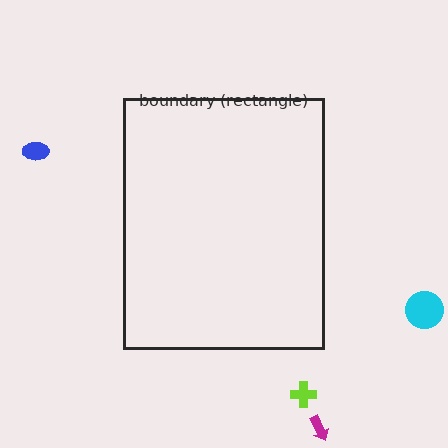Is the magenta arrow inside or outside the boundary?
Outside.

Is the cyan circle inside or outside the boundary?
Outside.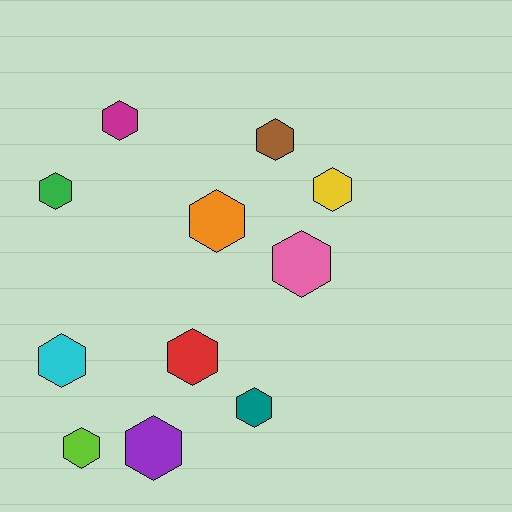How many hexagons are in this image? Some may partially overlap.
There are 11 hexagons.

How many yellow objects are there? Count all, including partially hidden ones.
There is 1 yellow object.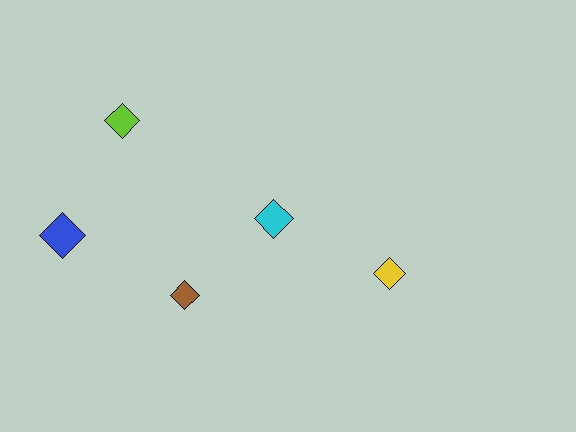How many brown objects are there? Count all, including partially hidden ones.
There is 1 brown object.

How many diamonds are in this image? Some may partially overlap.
There are 5 diamonds.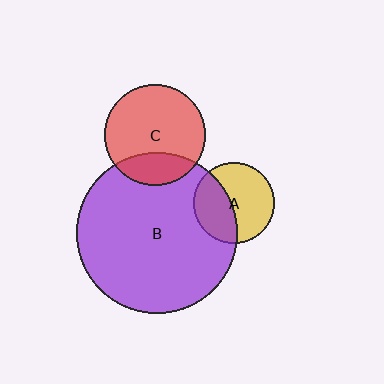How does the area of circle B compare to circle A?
Approximately 4.0 times.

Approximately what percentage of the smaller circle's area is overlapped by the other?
Approximately 40%.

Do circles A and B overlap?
Yes.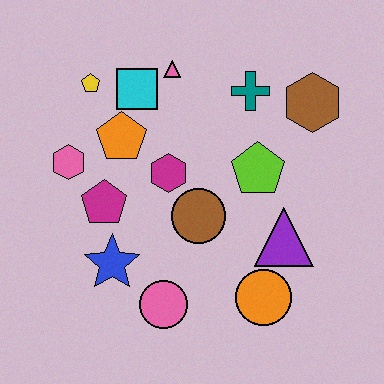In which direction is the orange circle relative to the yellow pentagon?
The orange circle is below the yellow pentagon.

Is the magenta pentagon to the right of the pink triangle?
No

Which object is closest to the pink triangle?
The cyan square is closest to the pink triangle.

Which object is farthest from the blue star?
The brown hexagon is farthest from the blue star.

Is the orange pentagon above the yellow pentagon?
No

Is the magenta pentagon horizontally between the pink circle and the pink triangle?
No